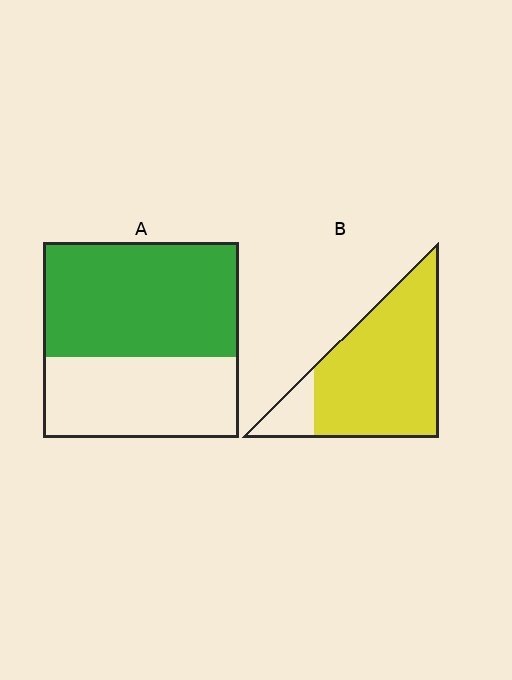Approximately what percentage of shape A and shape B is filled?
A is approximately 60% and B is approximately 85%.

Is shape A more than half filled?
Yes.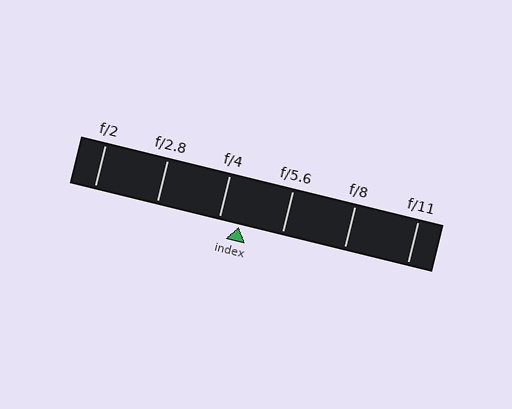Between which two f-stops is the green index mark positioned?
The index mark is between f/4 and f/5.6.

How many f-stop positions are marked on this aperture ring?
There are 6 f-stop positions marked.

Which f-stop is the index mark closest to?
The index mark is closest to f/4.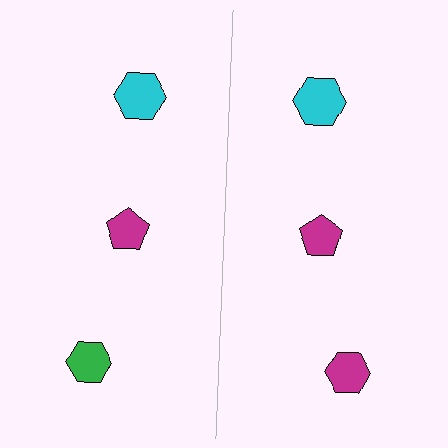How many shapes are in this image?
There are 6 shapes in this image.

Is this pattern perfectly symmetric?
No, the pattern is not perfectly symmetric. The magenta hexagon on the right side breaks the symmetry — its mirror counterpart is green.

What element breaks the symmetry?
The magenta hexagon on the right side breaks the symmetry — its mirror counterpart is green.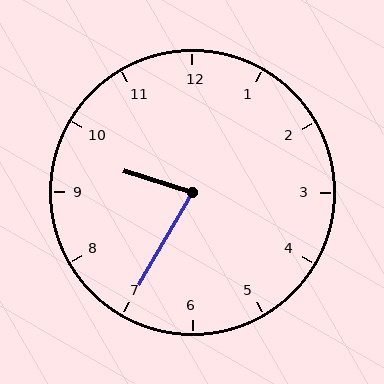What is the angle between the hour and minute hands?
Approximately 78 degrees.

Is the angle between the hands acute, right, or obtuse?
It is acute.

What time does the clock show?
9:35.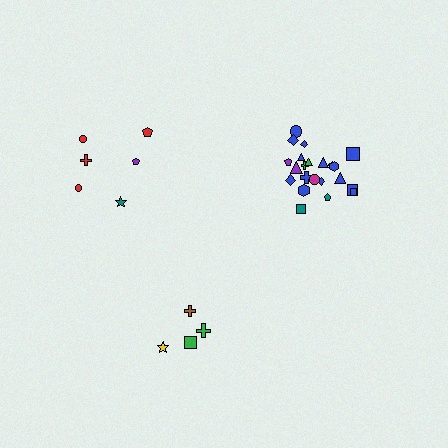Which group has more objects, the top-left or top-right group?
The top-right group.